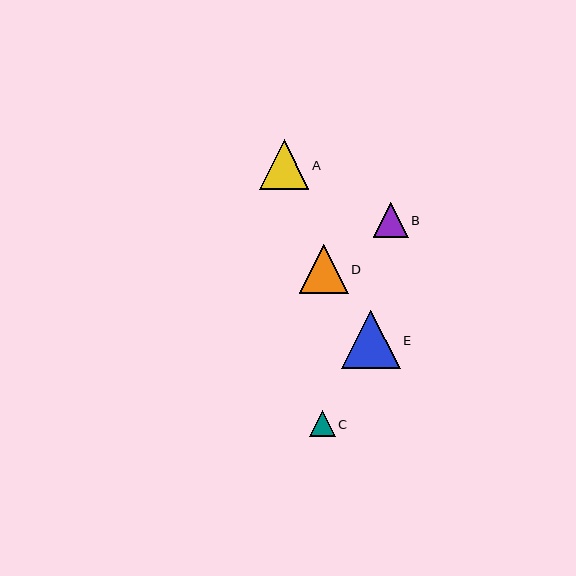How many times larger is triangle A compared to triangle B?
Triangle A is approximately 1.4 times the size of triangle B.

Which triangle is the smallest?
Triangle C is the smallest with a size of approximately 26 pixels.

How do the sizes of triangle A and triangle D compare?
Triangle A and triangle D are approximately the same size.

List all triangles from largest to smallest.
From largest to smallest: E, A, D, B, C.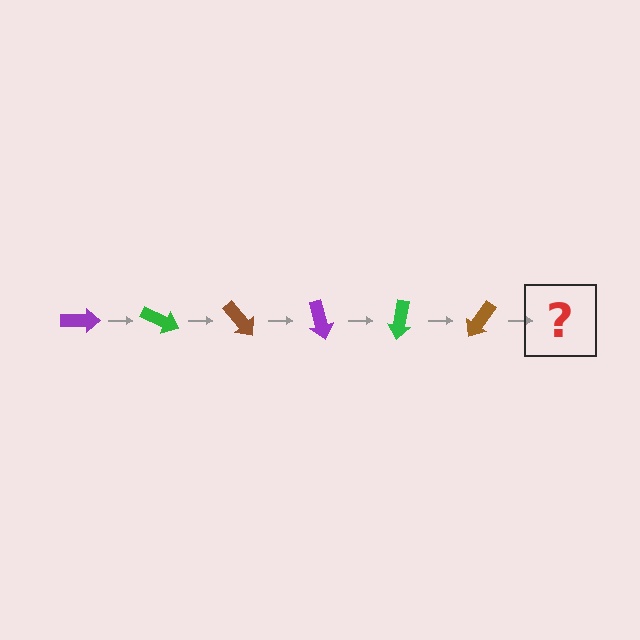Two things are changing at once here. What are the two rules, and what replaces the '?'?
The two rules are that it rotates 25 degrees each step and the color cycles through purple, green, and brown. The '?' should be a purple arrow, rotated 150 degrees from the start.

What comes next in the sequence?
The next element should be a purple arrow, rotated 150 degrees from the start.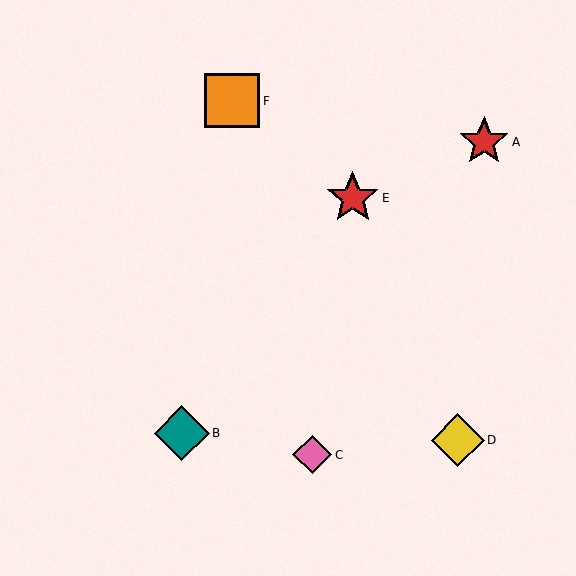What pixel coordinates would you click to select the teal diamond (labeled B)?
Click at (182, 433) to select the teal diamond B.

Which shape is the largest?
The orange square (labeled F) is the largest.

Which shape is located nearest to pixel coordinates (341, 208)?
The red star (labeled E) at (353, 198) is nearest to that location.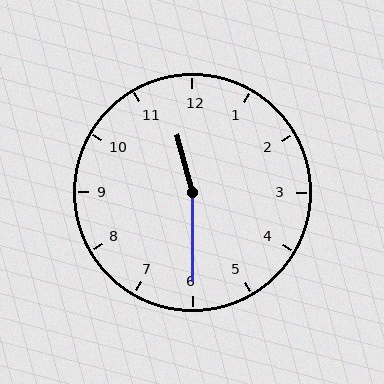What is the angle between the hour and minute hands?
Approximately 165 degrees.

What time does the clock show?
11:30.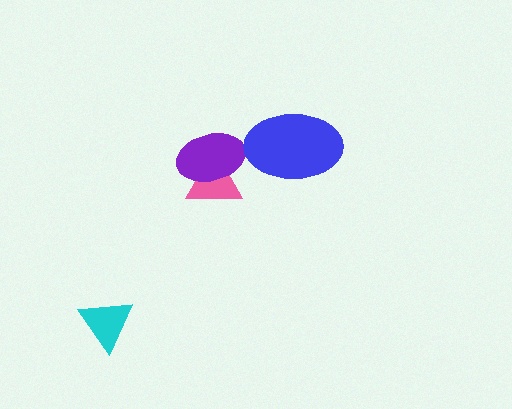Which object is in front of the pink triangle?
The purple ellipse is in front of the pink triangle.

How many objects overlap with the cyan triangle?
0 objects overlap with the cyan triangle.